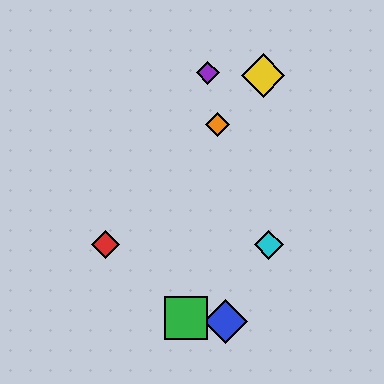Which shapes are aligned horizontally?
The red diamond, the cyan diamond are aligned horizontally.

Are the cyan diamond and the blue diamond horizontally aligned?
No, the cyan diamond is at y≈245 and the blue diamond is at y≈321.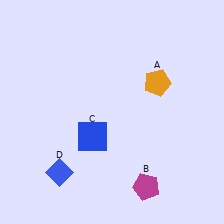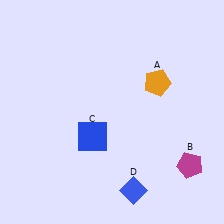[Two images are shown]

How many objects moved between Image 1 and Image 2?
2 objects moved between the two images.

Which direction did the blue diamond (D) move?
The blue diamond (D) moved right.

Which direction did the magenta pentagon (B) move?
The magenta pentagon (B) moved right.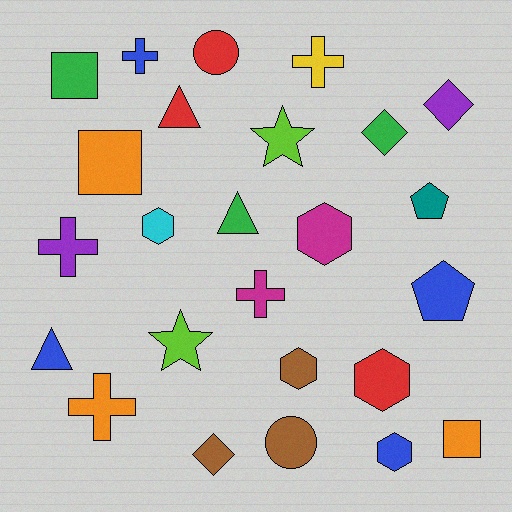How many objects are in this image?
There are 25 objects.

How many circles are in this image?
There are 2 circles.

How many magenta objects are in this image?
There are 2 magenta objects.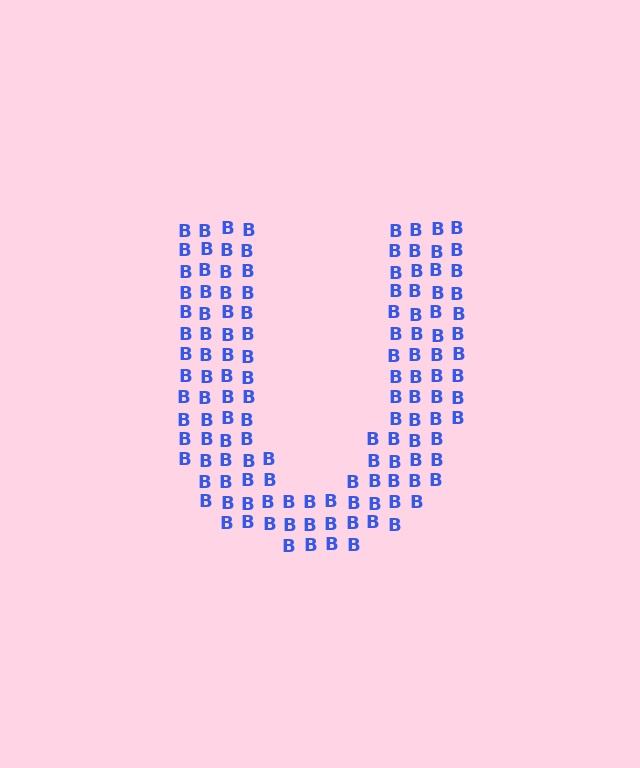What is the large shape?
The large shape is the letter U.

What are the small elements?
The small elements are letter B's.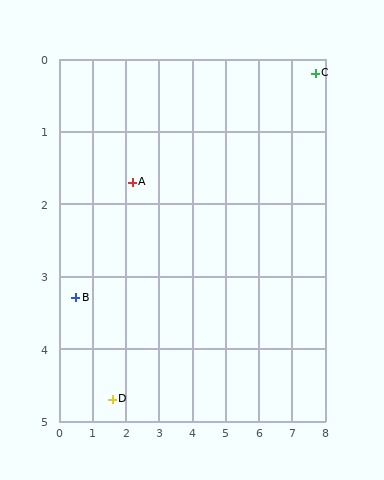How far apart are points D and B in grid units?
Points D and B are about 1.8 grid units apart.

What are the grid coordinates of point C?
Point C is at approximately (7.7, 0.2).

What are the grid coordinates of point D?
Point D is at approximately (1.6, 4.7).